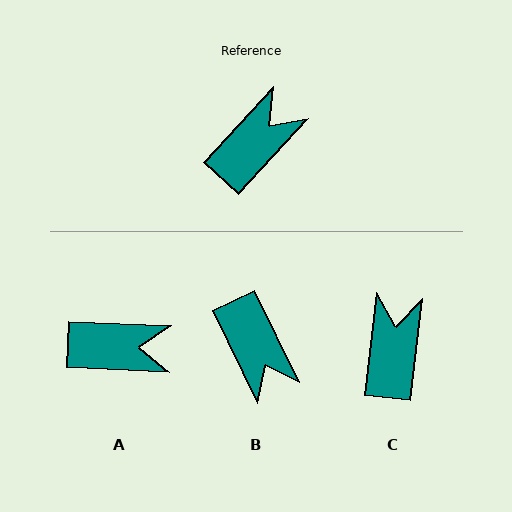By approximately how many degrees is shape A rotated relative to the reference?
Approximately 50 degrees clockwise.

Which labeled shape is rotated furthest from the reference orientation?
B, about 111 degrees away.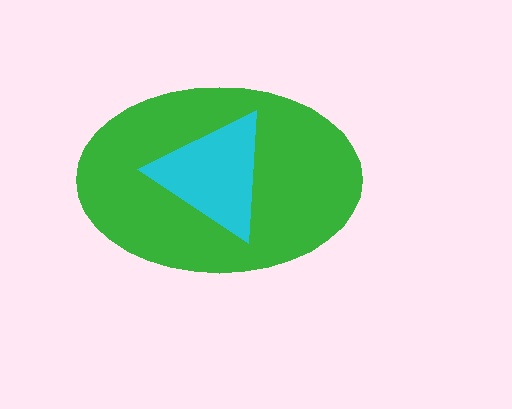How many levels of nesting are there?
2.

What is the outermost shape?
The green ellipse.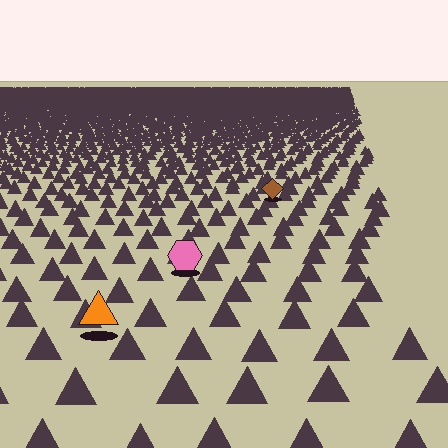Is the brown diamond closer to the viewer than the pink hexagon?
No. The pink hexagon is closer — you can tell from the texture gradient: the ground texture is coarser near it.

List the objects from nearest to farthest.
From nearest to farthest: the orange triangle, the pink hexagon, the brown diamond.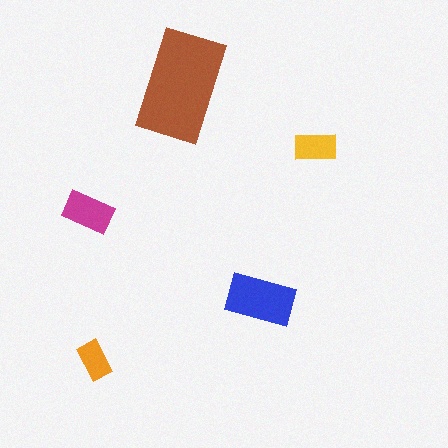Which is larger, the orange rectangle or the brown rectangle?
The brown one.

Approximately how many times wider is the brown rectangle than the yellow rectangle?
About 2.5 times wider.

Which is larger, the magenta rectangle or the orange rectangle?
The magenta one.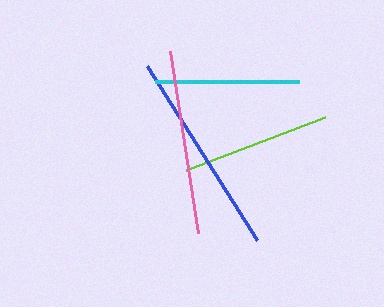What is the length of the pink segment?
The pink segment is approximately 185 pixels long.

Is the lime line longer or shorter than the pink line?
The pink line is longer than the lime line.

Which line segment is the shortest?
The cyan line is the shortest at approximately 144 pixels.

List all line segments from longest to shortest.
From longest to shortest: blue, pink, lime, cyan.